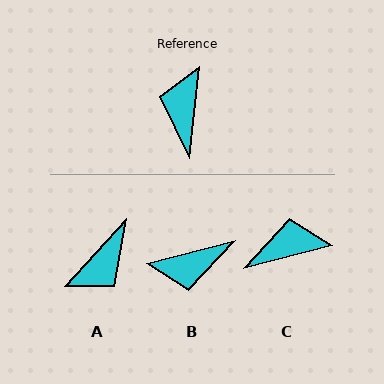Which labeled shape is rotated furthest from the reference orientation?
A, about 144 degrees away.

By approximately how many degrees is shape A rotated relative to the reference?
Approximately 144 degrees counter-clockwise.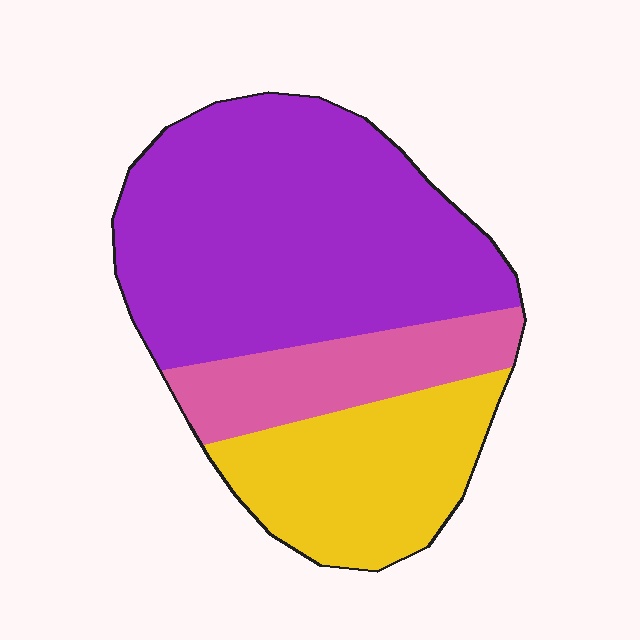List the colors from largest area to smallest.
From largest to smallest: purple, yellow, pink.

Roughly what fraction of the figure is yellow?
Yellow takes up about one quarter (1/4) of the figure.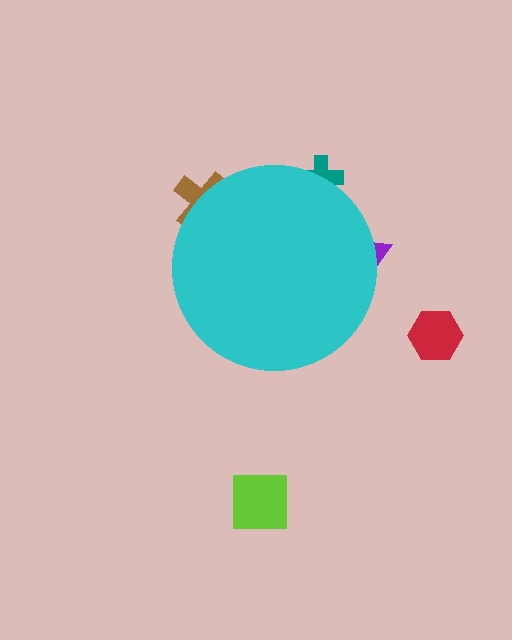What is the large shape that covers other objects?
A cyan circle.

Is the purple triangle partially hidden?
Yes, the purple triangle is partially hidden behind the cyan circle.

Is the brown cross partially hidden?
Yes, the brown cross is partially hidden behind the cyan circle.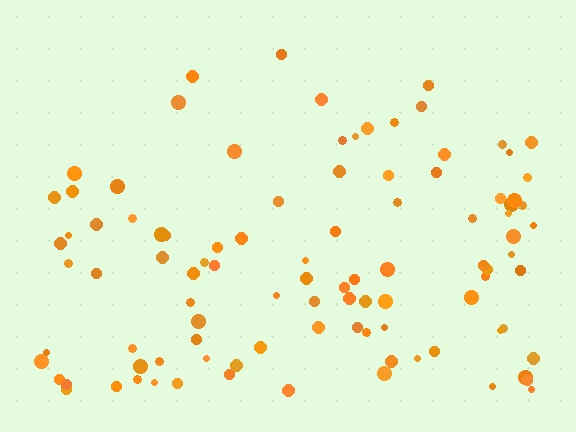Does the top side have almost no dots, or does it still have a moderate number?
Still a moderate number, just noticeably fewer than the bottom.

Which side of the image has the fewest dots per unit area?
The top.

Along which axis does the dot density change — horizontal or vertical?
Vertical.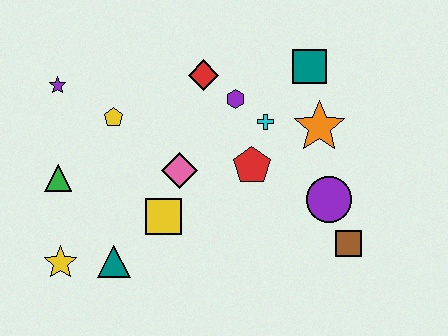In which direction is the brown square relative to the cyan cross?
The brown square is below the cyan cross.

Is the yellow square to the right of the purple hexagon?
No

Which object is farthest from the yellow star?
The teal square is farthest from the yellow star.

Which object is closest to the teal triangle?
The yellow star is closest to the teal triangle.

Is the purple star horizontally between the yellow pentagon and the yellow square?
No